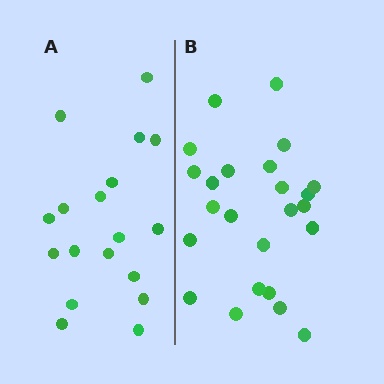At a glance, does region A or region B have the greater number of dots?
Region B (the right region) has more dots.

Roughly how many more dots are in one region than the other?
Region B has about 6 more dots than region A.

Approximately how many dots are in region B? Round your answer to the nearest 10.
About 20 dots. (The exact count is 24, which rounds to 20.)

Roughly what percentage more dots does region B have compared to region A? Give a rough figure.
About 35% more.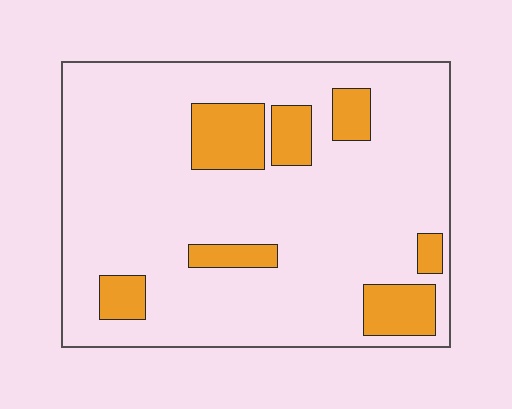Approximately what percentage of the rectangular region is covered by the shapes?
Approximately 15%.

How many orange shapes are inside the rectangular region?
7.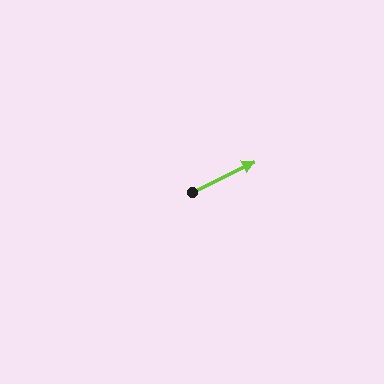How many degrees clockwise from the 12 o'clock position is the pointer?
Approximately 64 degrees.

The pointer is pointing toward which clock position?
Roughly 2 o'clock.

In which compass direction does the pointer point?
Northeast.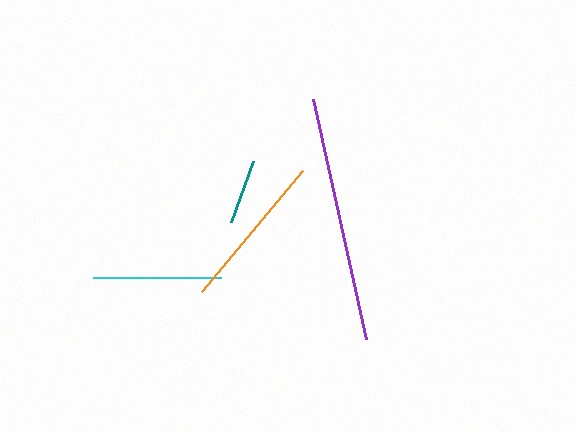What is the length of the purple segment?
The purple segment is approximately 247 pixels long.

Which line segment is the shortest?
The teal line is the shortest at approximately 64 pixels.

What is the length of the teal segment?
The teal segment is approximately 64 pixels long.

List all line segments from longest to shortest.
From longest to shortest: purple, orange, cyan, teal.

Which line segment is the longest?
The purple line is the longest at approximately 247 pixels.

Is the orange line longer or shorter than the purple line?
The purple line is longer than the orange line.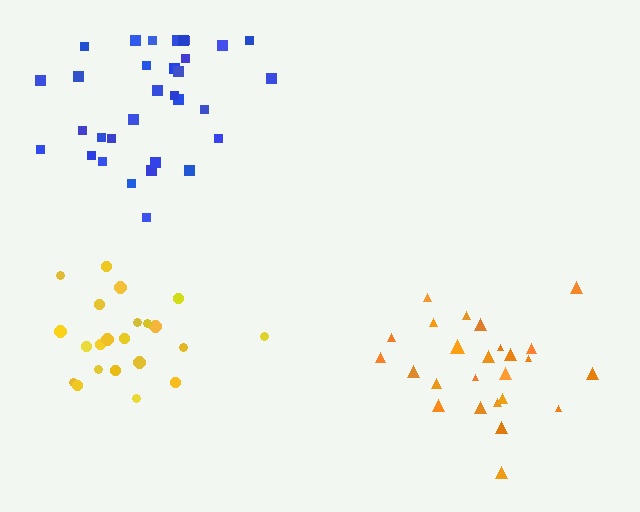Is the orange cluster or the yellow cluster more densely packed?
Yellow.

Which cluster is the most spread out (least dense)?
Blue.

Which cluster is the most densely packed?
Yellow.